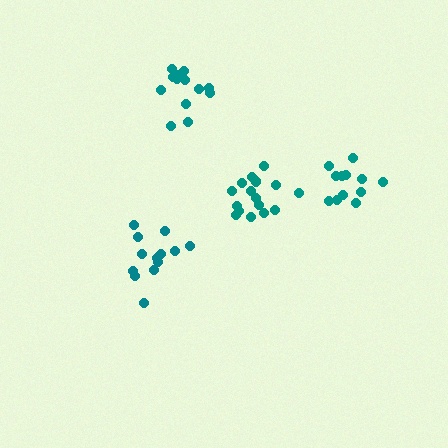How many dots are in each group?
Group 1: 13 dots, Group 2: 15 dots, Group 3: 13 dots, Group 4: 13 dots (54 total).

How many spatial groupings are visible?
There are 4 spatial groupings.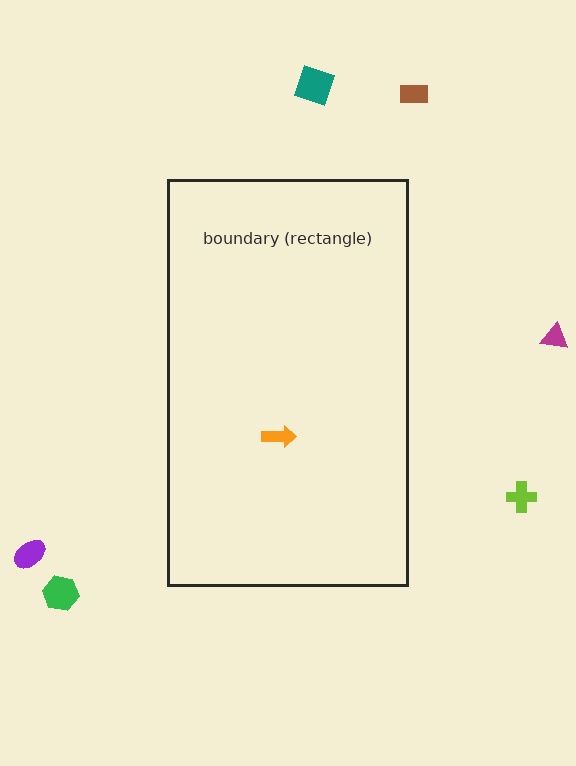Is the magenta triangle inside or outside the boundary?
Outside.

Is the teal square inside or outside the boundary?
Outside.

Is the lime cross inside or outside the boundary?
Outside.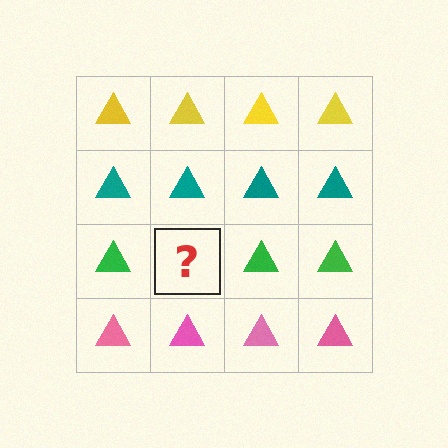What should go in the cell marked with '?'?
The missing cell should contain a green triangle.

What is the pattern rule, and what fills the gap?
The rule is that each row has a consistent color. The gap should be filled with a green triangle.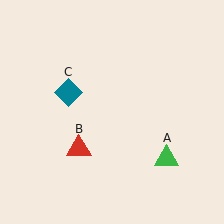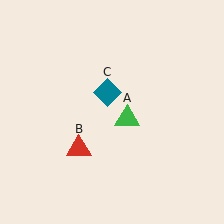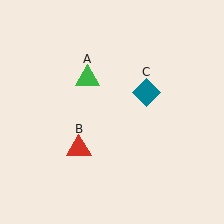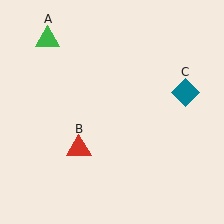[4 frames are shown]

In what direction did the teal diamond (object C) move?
The teal diamond (object C) moved right.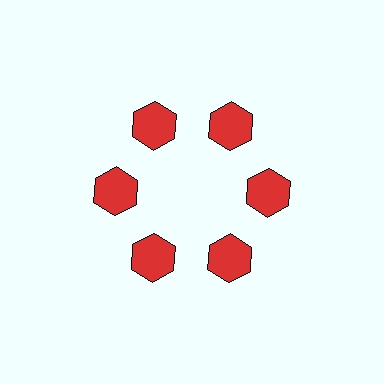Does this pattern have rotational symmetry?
Yes, this pattern has 6-fold rotational symmetry. It looks the same after rotating 60 degrees around the center.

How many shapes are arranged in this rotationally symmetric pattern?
There are 6 shapes, arranged in 6 groups of 1.